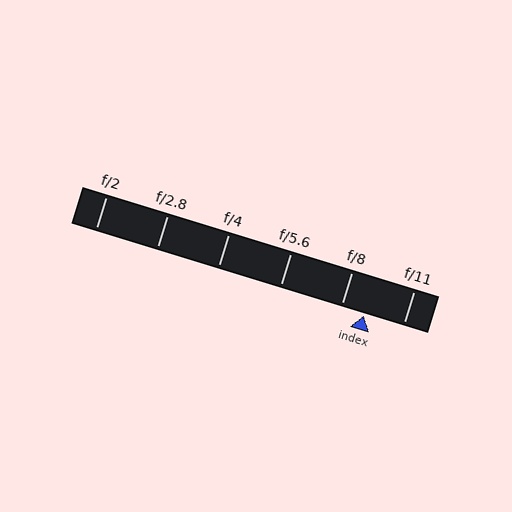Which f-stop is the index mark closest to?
The index mark is closest to f/8.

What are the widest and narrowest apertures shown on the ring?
The widest aperture shown is f/2 and the narrowest is f/11.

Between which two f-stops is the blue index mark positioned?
The index mark is between f/8 and f/11.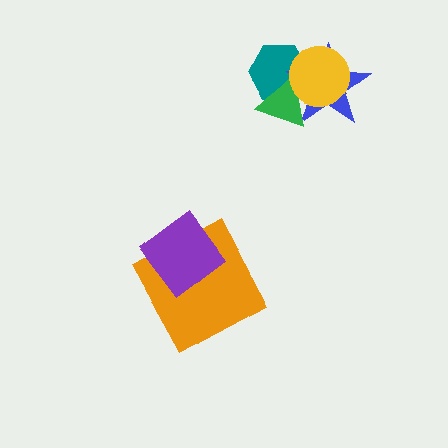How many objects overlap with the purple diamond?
1 object overlaps with the purple diamond.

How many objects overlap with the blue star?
3 objects overlap with the blue star.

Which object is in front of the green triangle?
The yellow circle is in front of the green triangle.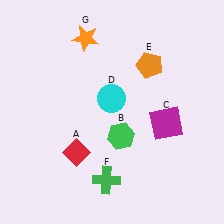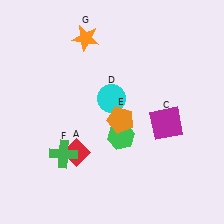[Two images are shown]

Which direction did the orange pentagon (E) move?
The orange pentagon (E) moved down.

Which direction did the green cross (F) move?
The green cross (F) moved left.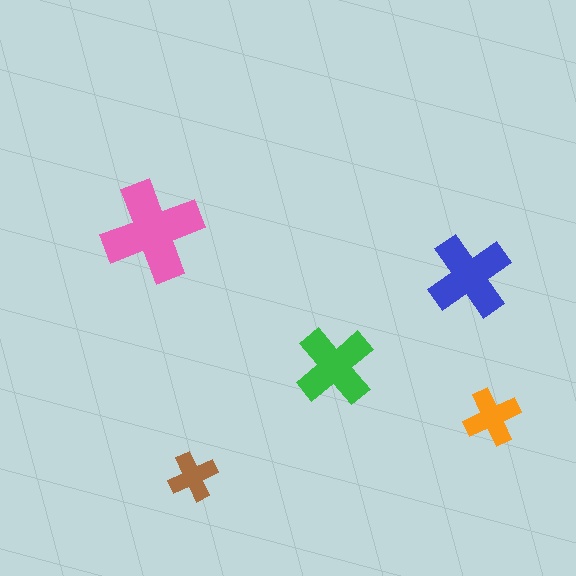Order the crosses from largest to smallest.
the pink one, the blue one, the green one, the orange one, the brown one.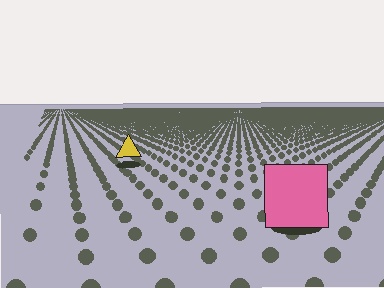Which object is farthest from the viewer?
The yellow triangle is farthest from the viewer. It appears smaller and the ground texture around it is denser.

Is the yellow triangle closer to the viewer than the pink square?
No. The pink square is closer — you can tell from the texture gradient: the ground texture is coarser near it.